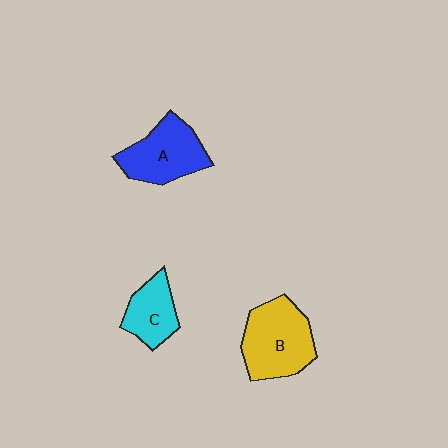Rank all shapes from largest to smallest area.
From largest to smallest: B (yellow), A (blue), C (cyan).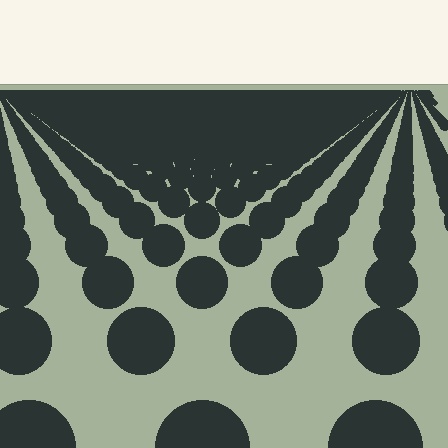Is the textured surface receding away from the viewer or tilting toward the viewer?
The surface is receding away from the viewer. Texture elements get smaller and denser toward the top.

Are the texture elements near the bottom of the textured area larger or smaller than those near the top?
Larger. Near the bottom, elements are closer to the viewer and appear at a bigger on-screen size.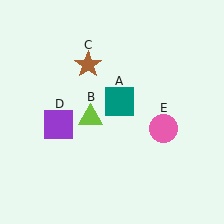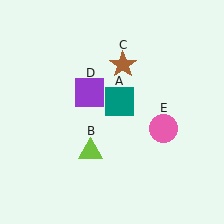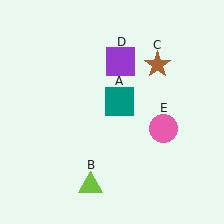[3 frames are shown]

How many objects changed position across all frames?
3 objects changed position: lime triangle (object B), brown star (object C), purple square (object D).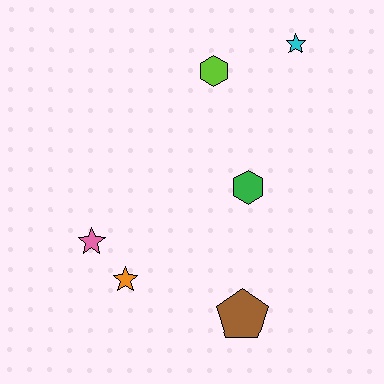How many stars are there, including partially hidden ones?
There are 3 stars.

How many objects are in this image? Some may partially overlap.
There are 6 objects.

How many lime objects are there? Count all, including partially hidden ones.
There is 1 lime object.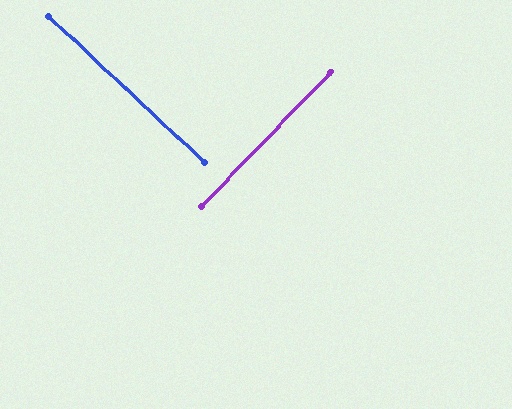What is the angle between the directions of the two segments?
Approximately 89 degrees.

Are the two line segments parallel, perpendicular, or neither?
Perpendicular — they meet at approximately 89°.